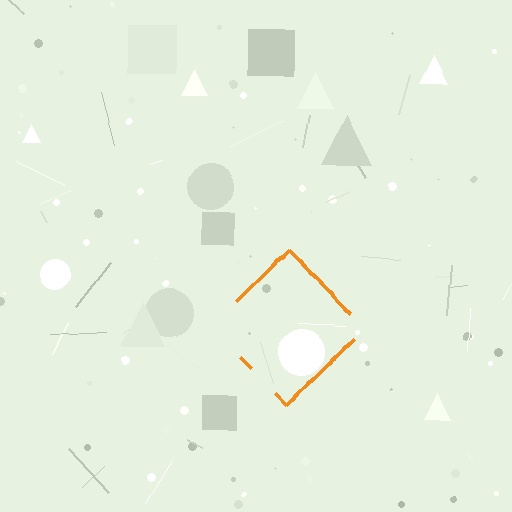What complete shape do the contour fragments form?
The contour fragments form a diamond.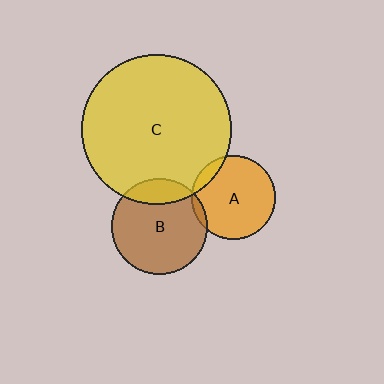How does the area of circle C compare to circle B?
Approximately 2.5 times.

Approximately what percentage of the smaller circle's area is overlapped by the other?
Approximately 20%.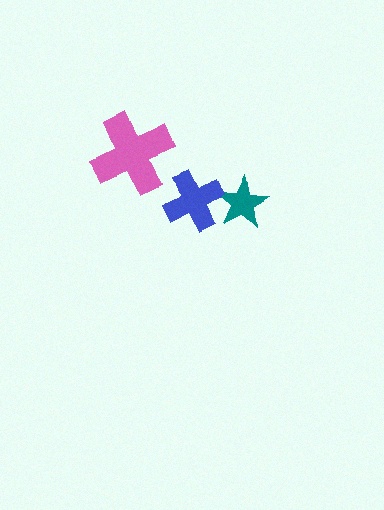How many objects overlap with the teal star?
1 object overlaps with the teal star.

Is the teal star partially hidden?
Yes, it is partially covered by another shape.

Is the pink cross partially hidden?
No, no other shape covers it.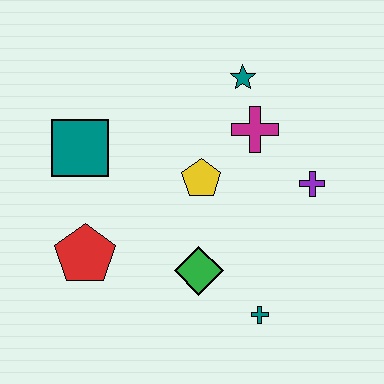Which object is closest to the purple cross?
The magenta cross is closest to the purple cross.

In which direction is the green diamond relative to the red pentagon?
The green diamond is to the right of the red pentagon.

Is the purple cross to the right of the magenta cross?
Yes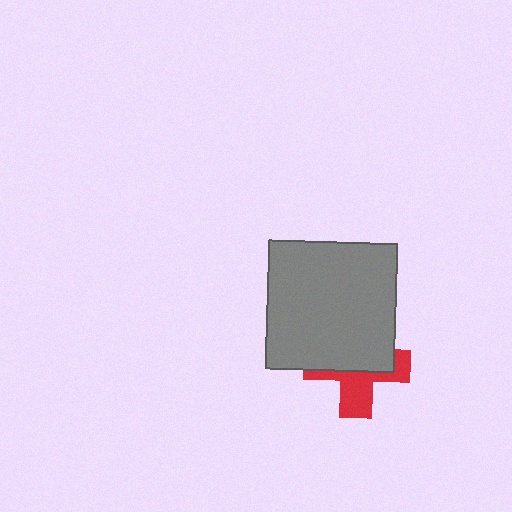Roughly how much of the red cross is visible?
A small part of it is visible (roughly 42%).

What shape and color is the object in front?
The object in front is a gray square.